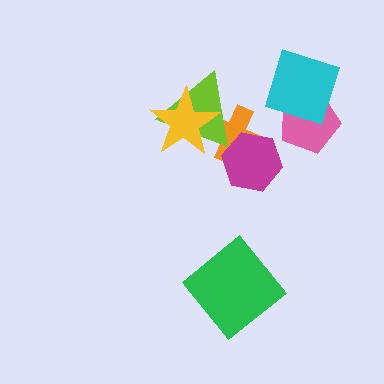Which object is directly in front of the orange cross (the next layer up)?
The magenta hexagon is directly in front of the orange cross.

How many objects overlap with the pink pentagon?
1 object overlaps with the pink pentagon.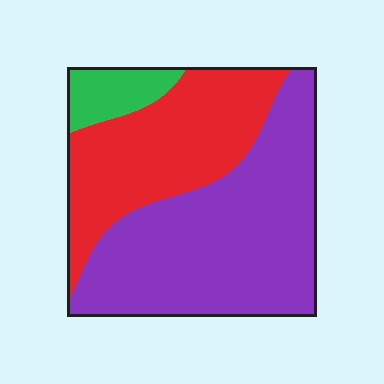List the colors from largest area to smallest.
From largest to smallest: purple, red, green.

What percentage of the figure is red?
Red covers roughly 35% of the figure.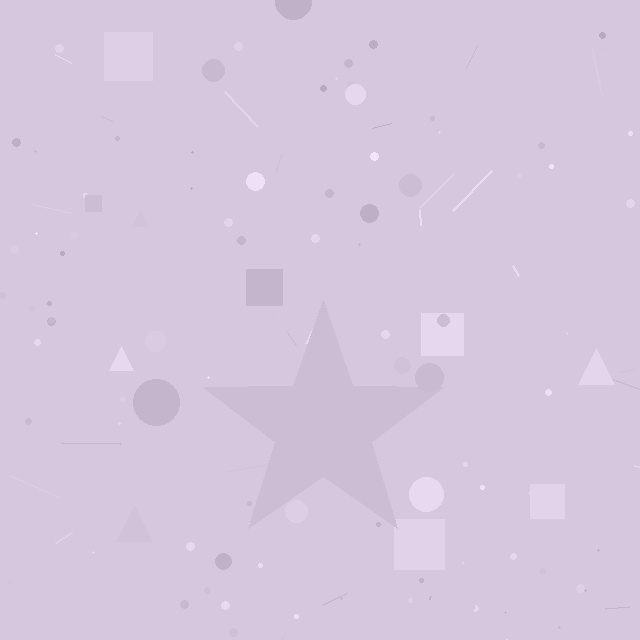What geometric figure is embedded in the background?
A star is embedded in the background.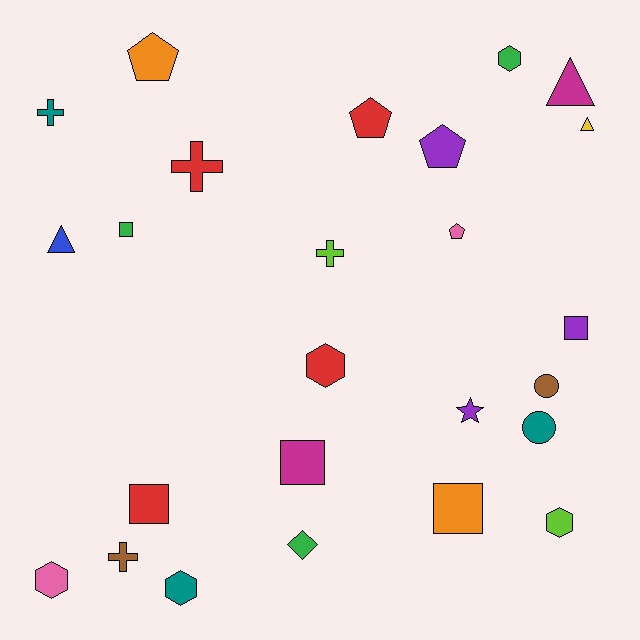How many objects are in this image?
There are 25 objects.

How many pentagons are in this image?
There are 4 pentagons.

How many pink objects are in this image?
There are 2 pink objects.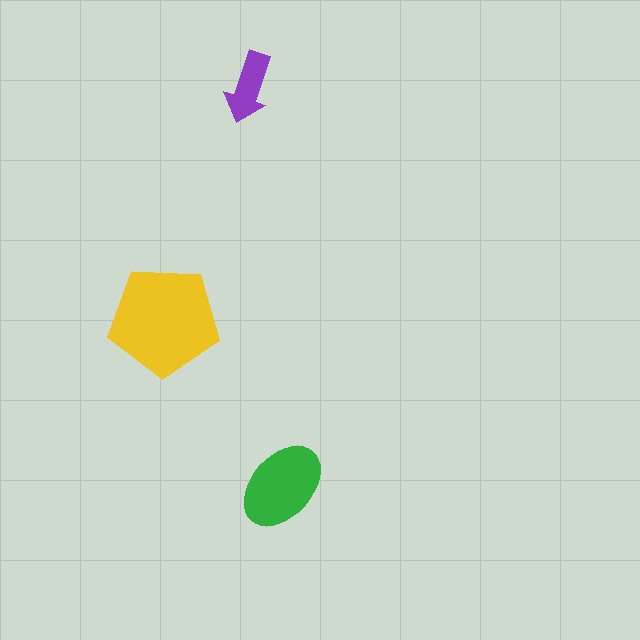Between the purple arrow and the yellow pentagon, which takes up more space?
The yellow pentagon.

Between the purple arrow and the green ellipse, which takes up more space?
The green ellipse.